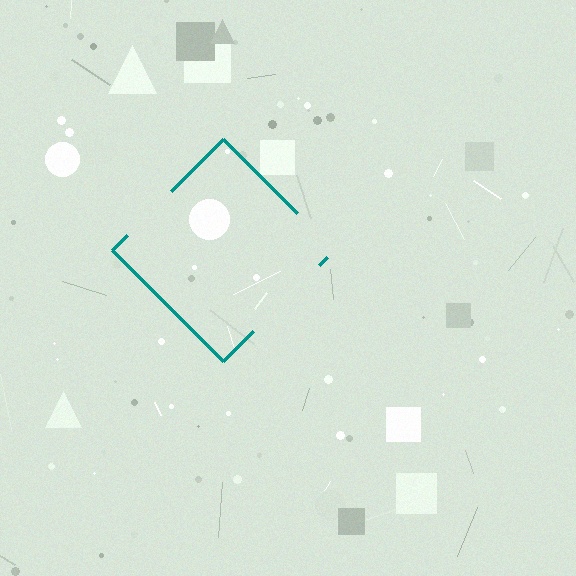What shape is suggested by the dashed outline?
The dashed outline suggests a diamond.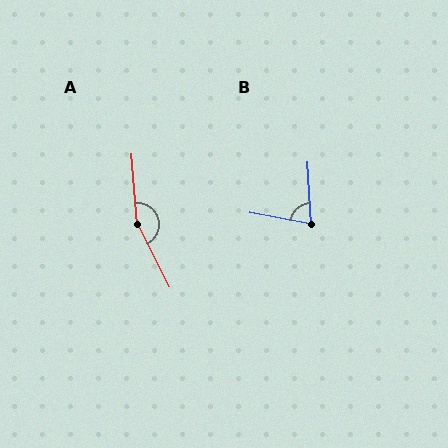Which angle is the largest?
A, at approximately 158 degrees.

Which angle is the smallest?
B, at approximately 76 degrees.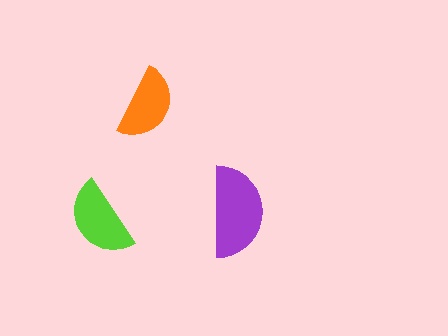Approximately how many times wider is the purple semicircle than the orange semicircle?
About 1.5 times wider.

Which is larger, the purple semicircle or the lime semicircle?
The purple one.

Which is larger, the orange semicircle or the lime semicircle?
The lime one.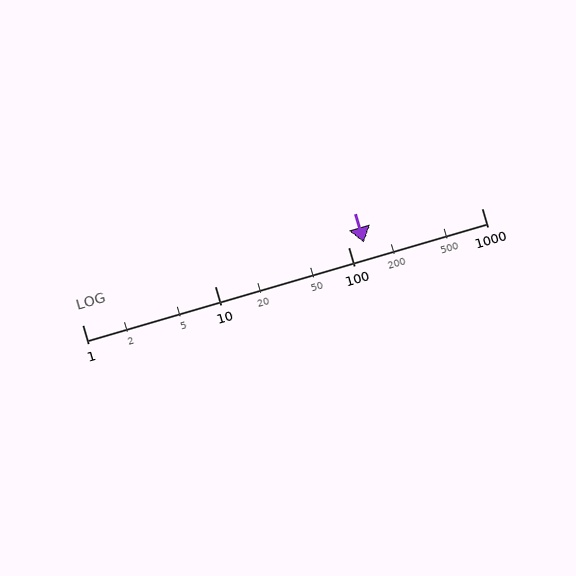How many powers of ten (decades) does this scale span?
The scale spans 3 decades, from 1 to 1000.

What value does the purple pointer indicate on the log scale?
The pointer indicates approximately 130.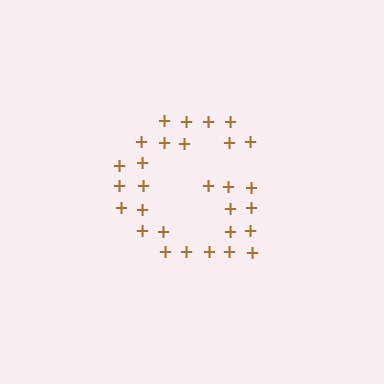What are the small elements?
The small elements are plus signs.